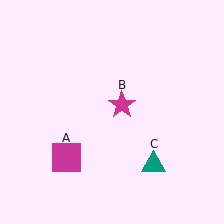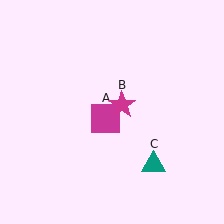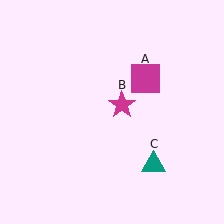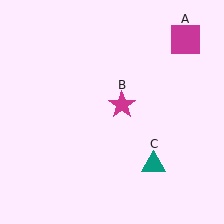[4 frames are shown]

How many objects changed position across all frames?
1 object changed position: magenta square (object A).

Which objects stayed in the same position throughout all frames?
Magenta star (object B) and teal triangle (object C) remained stationary.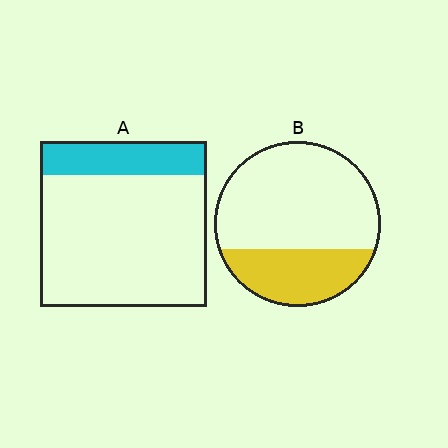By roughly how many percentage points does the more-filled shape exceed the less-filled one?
By roughly 10 percentage points (B over A).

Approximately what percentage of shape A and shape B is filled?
A is approximately 20% and B is approximately 30%.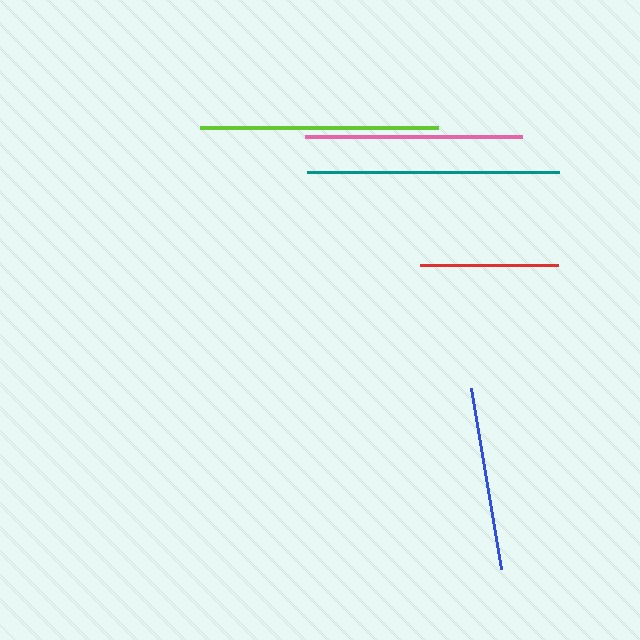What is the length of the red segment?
The red segment is approximately 139 pixels long.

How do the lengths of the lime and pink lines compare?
The lime and pink lines are approximately the same length.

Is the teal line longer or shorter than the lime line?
The teal line is longer than the lime line.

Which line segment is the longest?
The teal line is the longest at approximately 253 pixels.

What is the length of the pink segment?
The pink segment is approximately 217 pixels long.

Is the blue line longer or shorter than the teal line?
The teal line is longer than the blue line.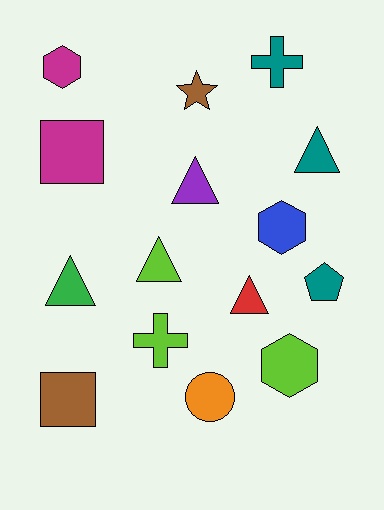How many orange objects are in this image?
There is 1 orange object.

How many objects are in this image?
There are 15 objects.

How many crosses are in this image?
There are 2 crosses.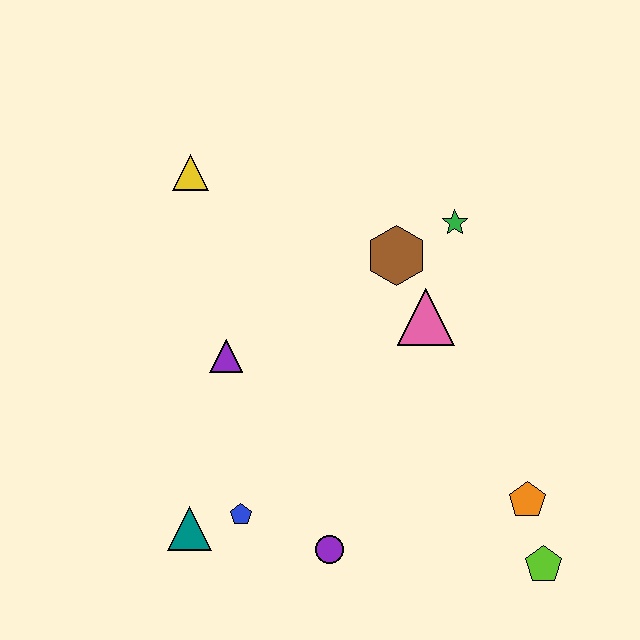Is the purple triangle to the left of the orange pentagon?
Yes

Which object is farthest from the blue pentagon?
The green star is farthest from the blue pentagon.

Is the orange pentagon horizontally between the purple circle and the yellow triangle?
No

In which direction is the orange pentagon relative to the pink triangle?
The orange pentagon is below the pink triangle.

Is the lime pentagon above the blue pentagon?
No